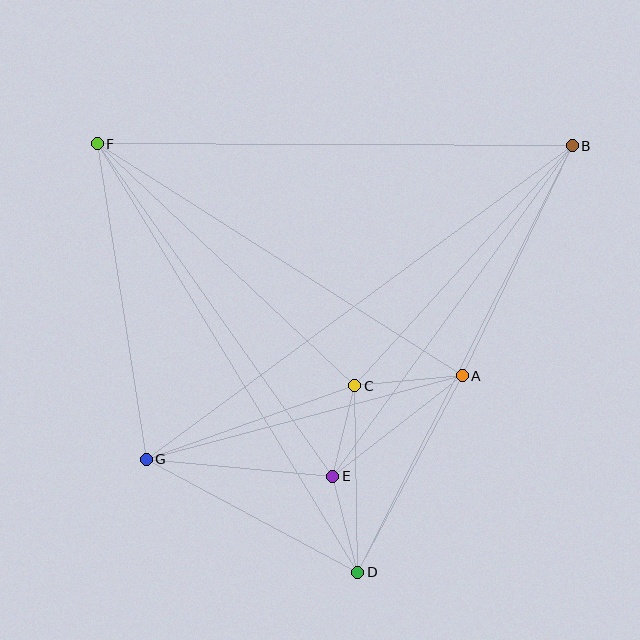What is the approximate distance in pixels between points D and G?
The distance between D and G is approximately 240 pixels.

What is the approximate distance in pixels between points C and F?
The distance between C and F is approximately 353 pixels.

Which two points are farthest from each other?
Points B and G are farthest from each other.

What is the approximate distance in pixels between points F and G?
The distance between F and G is approximately 319 pixels.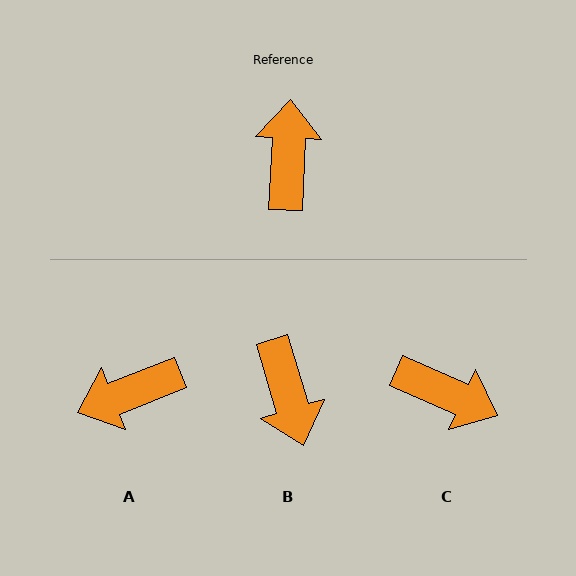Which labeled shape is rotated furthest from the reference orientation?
B, about 161 degrees away.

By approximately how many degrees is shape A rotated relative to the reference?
Approximately 114 degrees counter-clockwise.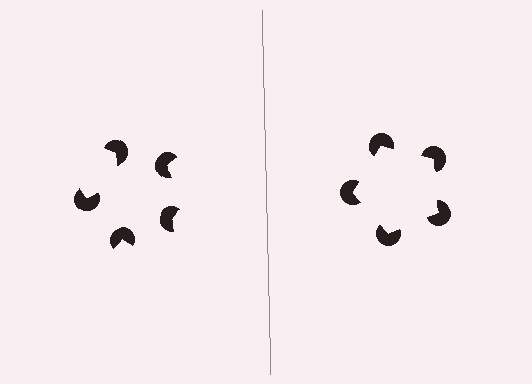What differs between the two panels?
The pac-man discs are positioned identically on both sides; only the wedge orientations differ. On the right they align to a pentagon; on the left they are misaligned.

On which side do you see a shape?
An illusory pentagon appears on the right side. On the left side the wedge cuts are rotated, so no coherent shape forms.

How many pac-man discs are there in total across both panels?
10 — 5 on each side.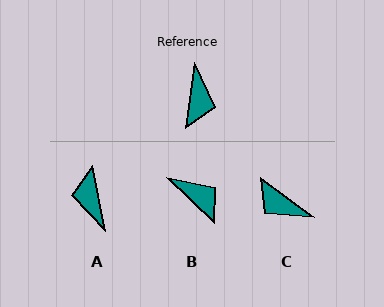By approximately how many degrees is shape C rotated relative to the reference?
Approximately 119 degrees clockwise.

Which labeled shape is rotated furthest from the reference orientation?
A, about 161 degrees away.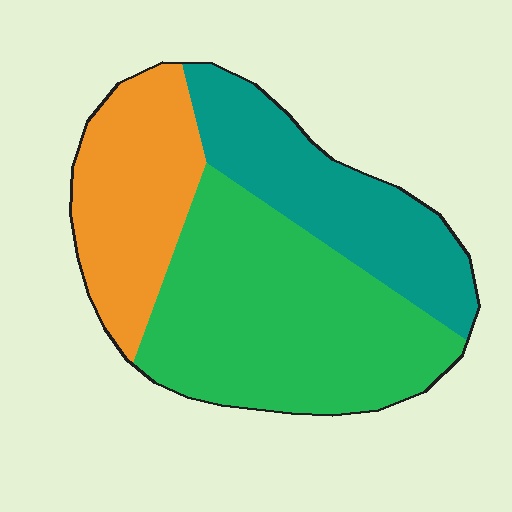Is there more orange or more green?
Green.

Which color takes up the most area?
Green, at roughly 45%.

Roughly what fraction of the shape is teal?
Teal takes up about one quarter (1/4) of the shape.